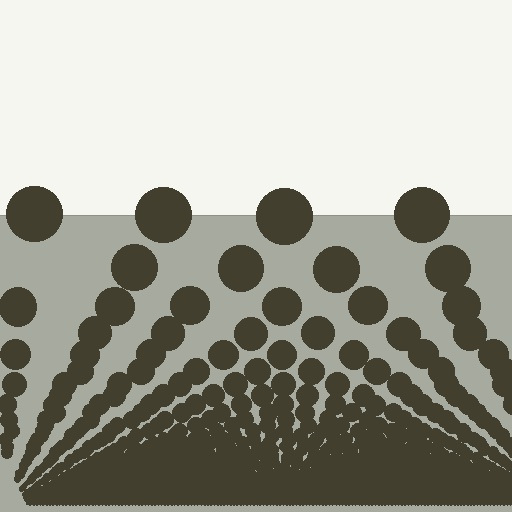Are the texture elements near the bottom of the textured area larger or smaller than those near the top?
Smaller. The gradient is inverted — elements near the bottom are smaller and denser.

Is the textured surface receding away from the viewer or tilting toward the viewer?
The surface appears to tilt toward the viewer. Texture elements get larger and sparser toward the top.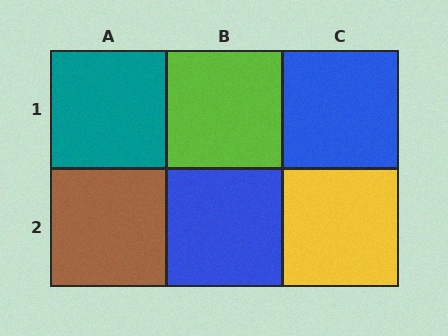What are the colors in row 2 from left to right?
Brown, blue, yellow.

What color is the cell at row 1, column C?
Blue.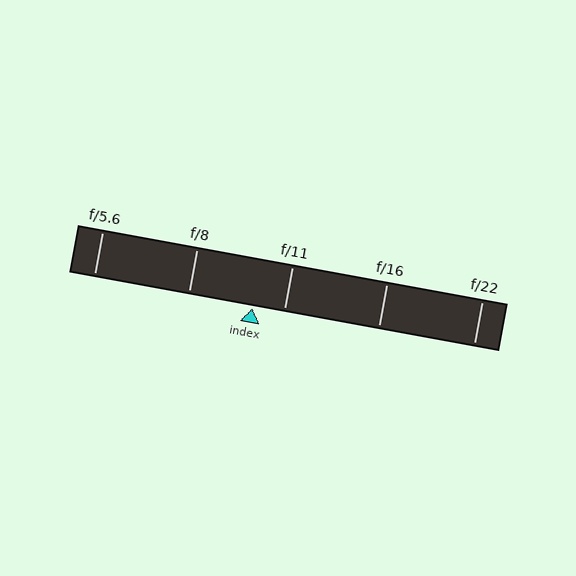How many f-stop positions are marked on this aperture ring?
There are 5 f-stop positions marked.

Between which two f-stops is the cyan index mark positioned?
The index mark is between f/8 and f/11.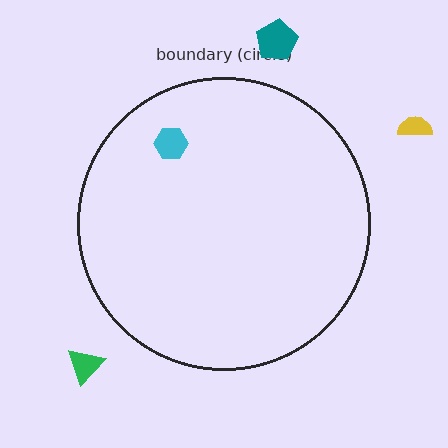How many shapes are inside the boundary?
1 inside, 3 outside.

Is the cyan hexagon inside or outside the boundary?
Inside.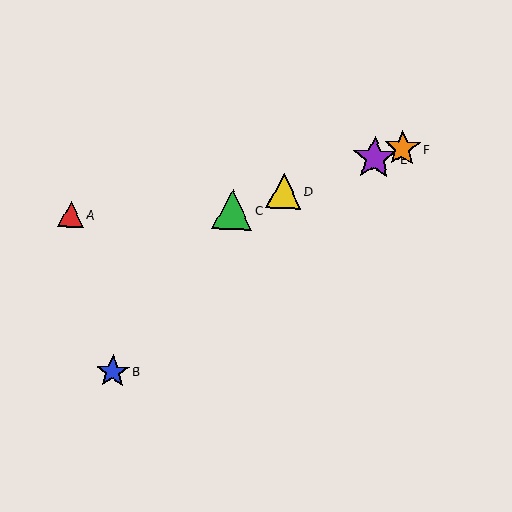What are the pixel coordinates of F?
Object F is at (402, 148).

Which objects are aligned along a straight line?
Objects C, D, E, F are aligned along a straight line.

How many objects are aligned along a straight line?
4 objects (C, D, E, F) are aligned along a straight line.